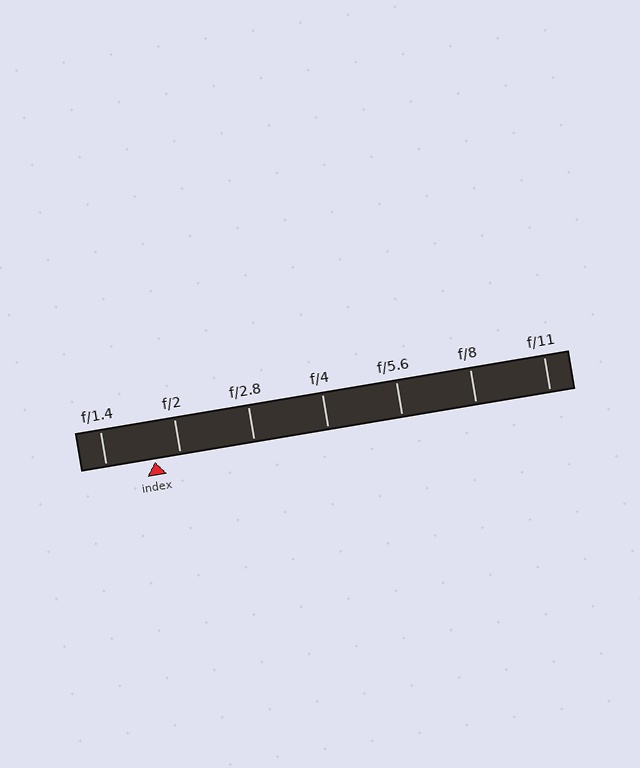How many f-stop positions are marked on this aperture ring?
There are 7 f-stop positions marked.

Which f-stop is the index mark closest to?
The index mark is closest to f/2.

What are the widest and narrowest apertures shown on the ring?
The widest aperture shown is f/1.4 and the narrowest is f/11.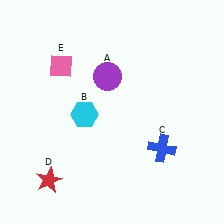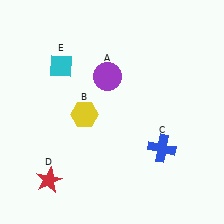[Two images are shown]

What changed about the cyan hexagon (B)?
In Image 1, B is cyan. In Image 2, it changed to yellow.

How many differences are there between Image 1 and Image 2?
There are 2 differences between the two images.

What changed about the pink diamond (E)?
In Image 1, E is pink. In Image 2, it changed to cyan.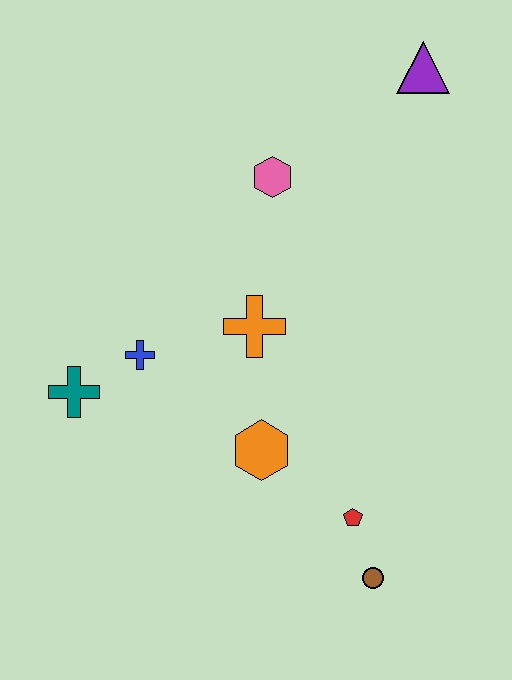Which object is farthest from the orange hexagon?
The purple triangle is farthest from the orange hexagon.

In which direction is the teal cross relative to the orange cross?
The teal cross is to the left of the orange cross.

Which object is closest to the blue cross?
The teal cross is closest to the blue cross.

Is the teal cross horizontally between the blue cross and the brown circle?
No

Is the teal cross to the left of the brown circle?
Yes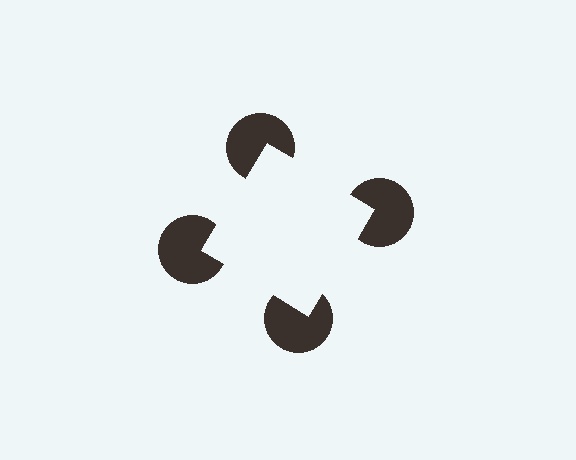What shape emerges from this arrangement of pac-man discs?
An illusory square — its edges are inferred from the aligned wedge cuts in the pac-man discs, not physically drawn.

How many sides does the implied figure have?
4 sides.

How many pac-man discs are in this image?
There are 4 — one at each vertex of the illusory square.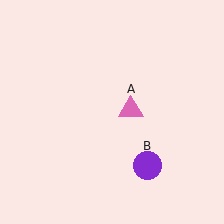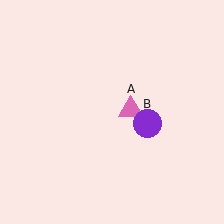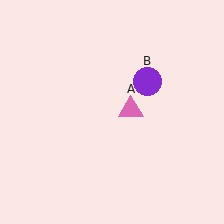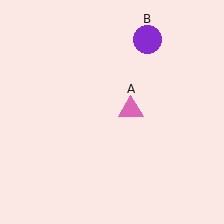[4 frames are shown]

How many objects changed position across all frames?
1 object changed position: purple circle (object B).